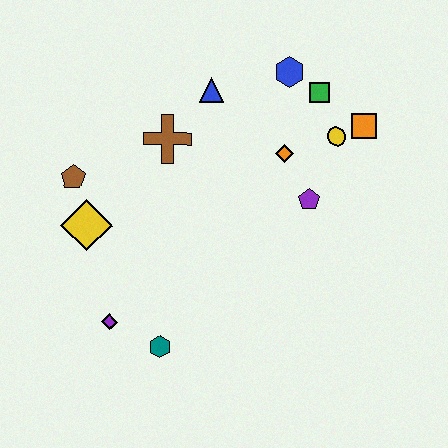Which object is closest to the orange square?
The yellow circle is closest to the orange square.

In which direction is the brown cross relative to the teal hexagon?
The brown cross is above the teal hexagon.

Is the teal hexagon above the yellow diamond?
No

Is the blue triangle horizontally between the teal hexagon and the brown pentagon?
No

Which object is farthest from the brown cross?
The teal hexagon is farthest from the brown cross.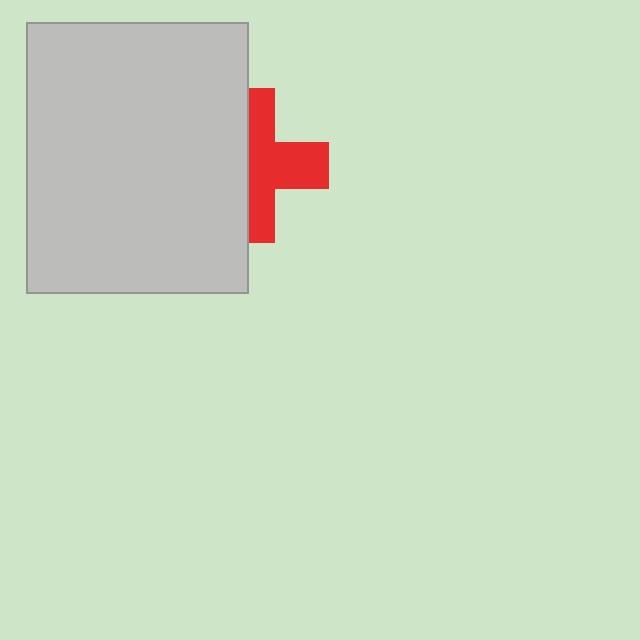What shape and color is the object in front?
The object in front is a light gray rectangle.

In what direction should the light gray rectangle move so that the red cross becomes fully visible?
The light gray rectangle should move left. That is the shortest direction to clear the overlap and leave the red cross fully visible.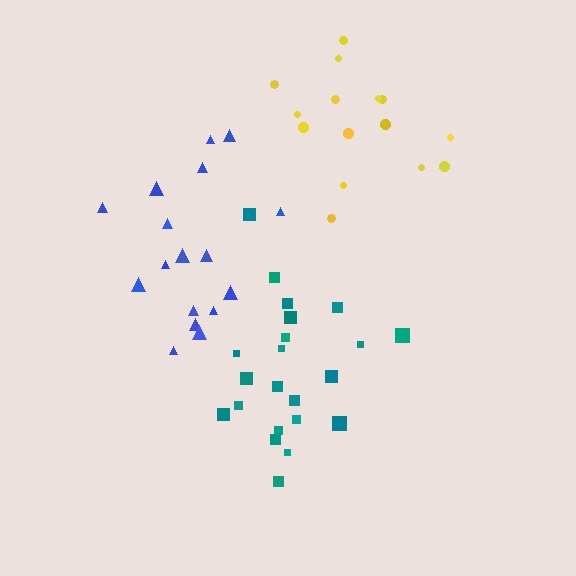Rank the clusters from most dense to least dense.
teal, yellow, blue.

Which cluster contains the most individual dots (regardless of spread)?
Teal (22).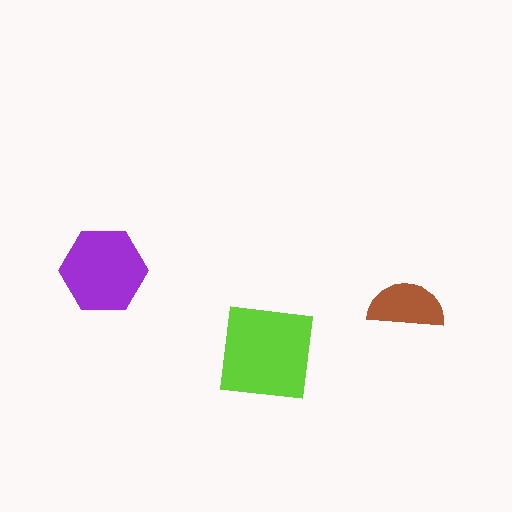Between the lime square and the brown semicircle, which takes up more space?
The lime square.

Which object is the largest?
The lime square.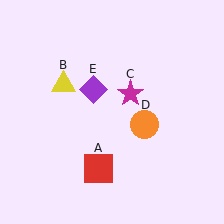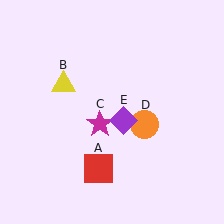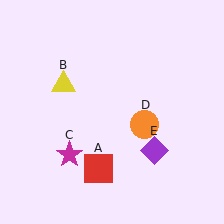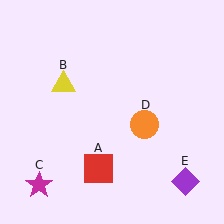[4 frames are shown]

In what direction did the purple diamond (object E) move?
The purple diamond (object E) moved down and to the right.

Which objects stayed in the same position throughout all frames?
Red square (object A) and yellow triangle (object B) and orange circle (object D) remained stationary.